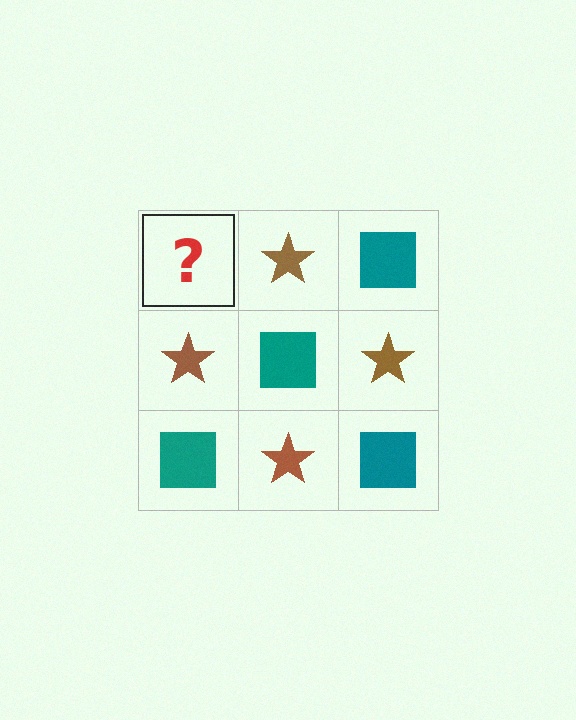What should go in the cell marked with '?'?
The missing cell should contain a teal square.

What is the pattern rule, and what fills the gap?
The rule is that it alternates teal square and brown star in a checkerboard pattern. The gap should be filled with a teal square.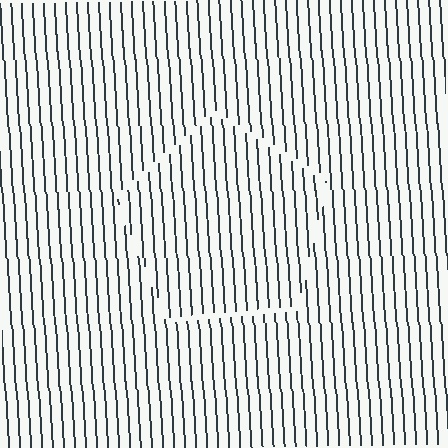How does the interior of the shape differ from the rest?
The interior of the shape contains the same grating, shifted by half a period — the contour is defined by the phase discontinuity where line-ends from the inner and outer gratings abut.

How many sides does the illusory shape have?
5 sides — the line-ends trace a pentagon.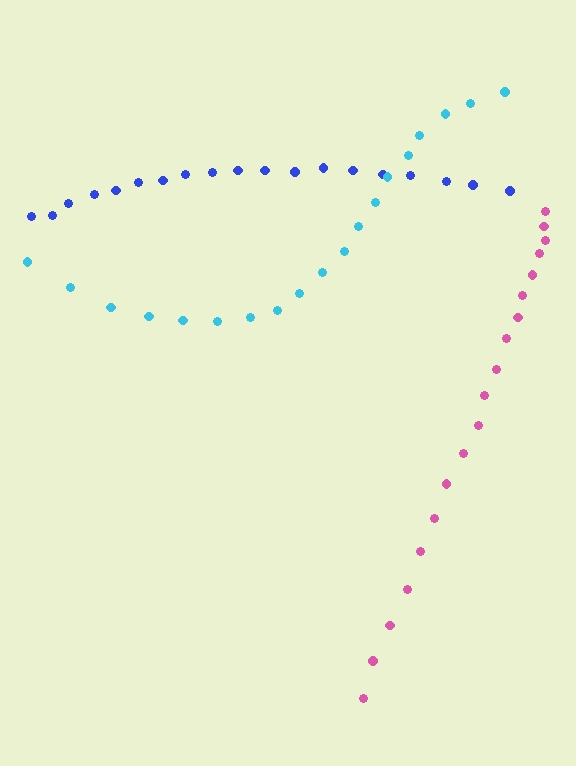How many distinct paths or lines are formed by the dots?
There are 3 distinct paths.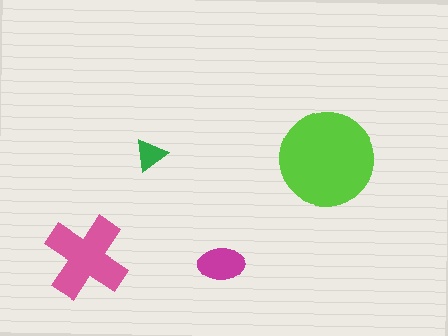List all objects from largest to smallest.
The lime circle, the pink cross, the magenta ellipse, the green triangle.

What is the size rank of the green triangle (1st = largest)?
4th.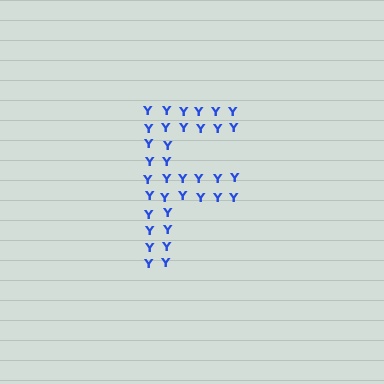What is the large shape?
The large shape is the letter F.